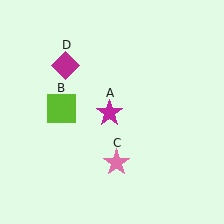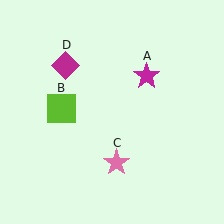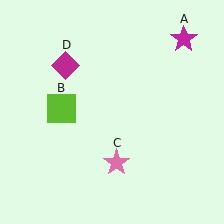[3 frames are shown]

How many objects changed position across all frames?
1 object changed position: magenta star (object A).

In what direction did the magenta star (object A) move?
The magenta star (object A) moved up and to the right.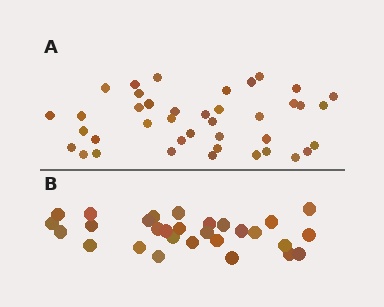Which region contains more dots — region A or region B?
Region A (the top region) has more dots.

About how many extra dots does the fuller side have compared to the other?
Region A has roughly 12 or so more dots than region B.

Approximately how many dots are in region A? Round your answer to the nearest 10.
About 40 dots.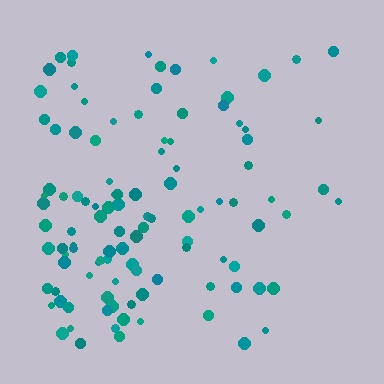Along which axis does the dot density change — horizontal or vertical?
Horizontal.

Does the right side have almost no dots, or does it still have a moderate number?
Still a moderate number, just noticeably fewer than the left.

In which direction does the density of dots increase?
From right to left, with the left side densest.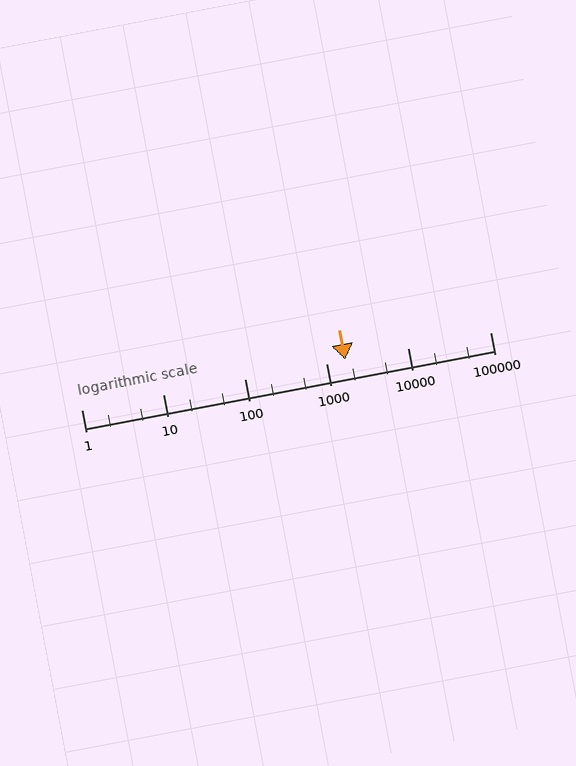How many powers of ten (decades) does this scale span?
The scale spans 5 decades, from 1 to 100000.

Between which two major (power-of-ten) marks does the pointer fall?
The pointer is between 1000 and 10000.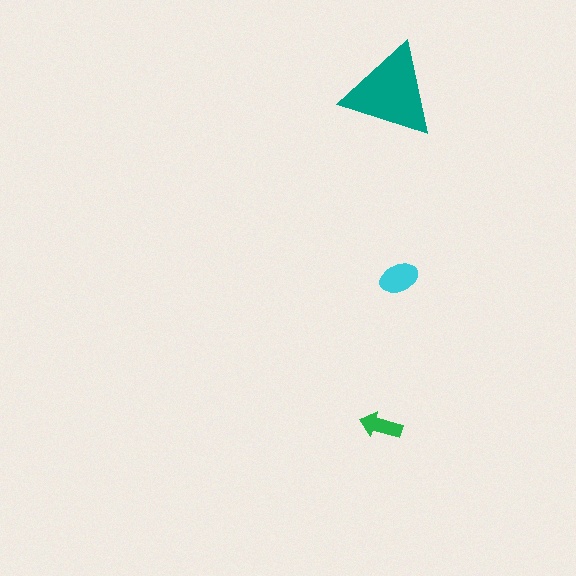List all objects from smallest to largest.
The green arrow, the cyan ellipse, the teal triangle.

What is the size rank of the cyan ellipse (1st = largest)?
2nd.